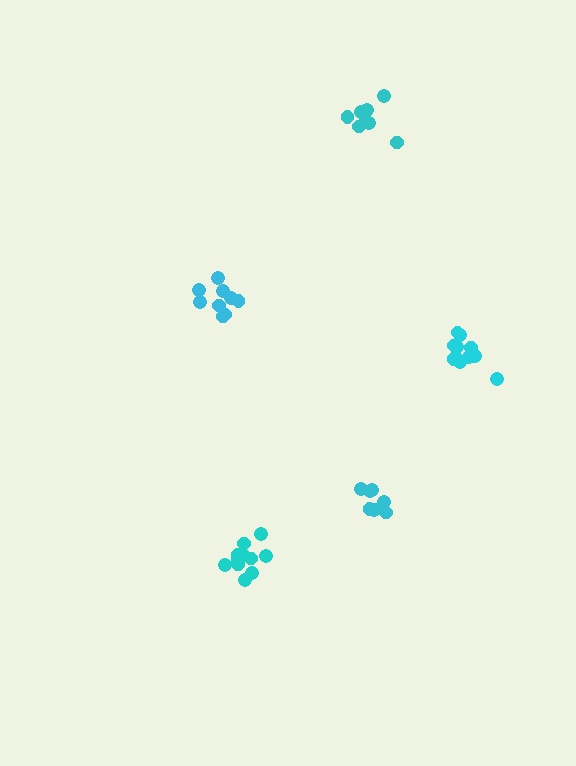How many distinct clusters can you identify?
There are 5 distinct clusters.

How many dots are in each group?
Group 1: 8 dots, Group 2: 9 dots, Group 3: 8 dots, Group 4: 11 dots, Group 5: 12 dots (48 total).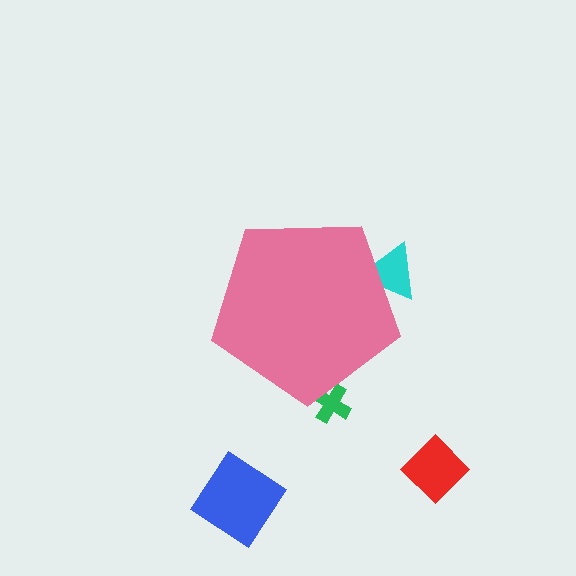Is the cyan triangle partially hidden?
Yes, the cyan triangle is partially hidden behind the pink pentagon.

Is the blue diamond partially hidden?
No, the blue diamond is fully visible.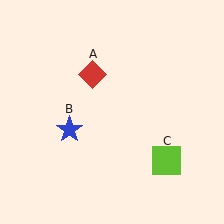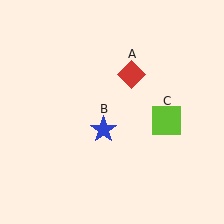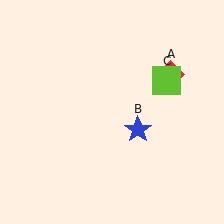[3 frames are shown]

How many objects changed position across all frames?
3 objects changed position: red diamond (object A), blue star (object B), lime square (object C).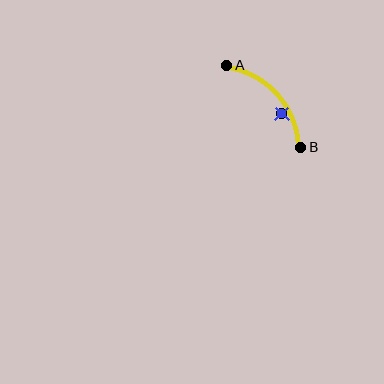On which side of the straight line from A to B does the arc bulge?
The arc bulges above and to the right of the straight line connecting A and B.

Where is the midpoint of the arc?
The arc midpoint is the point on the curve farthest from the straight line joining A and B. It sits above and to the right of that line.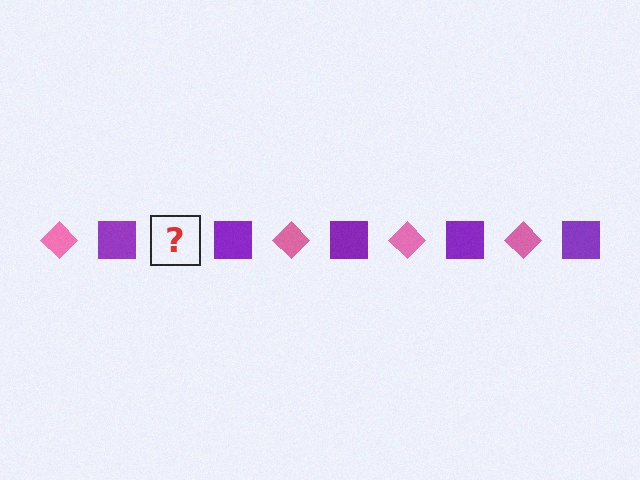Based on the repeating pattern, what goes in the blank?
The blank should be a pink diamond.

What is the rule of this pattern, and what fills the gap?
The rule is that the pattern alternates between pink diamond and purple square. The gap should be filled with a pink diamond.